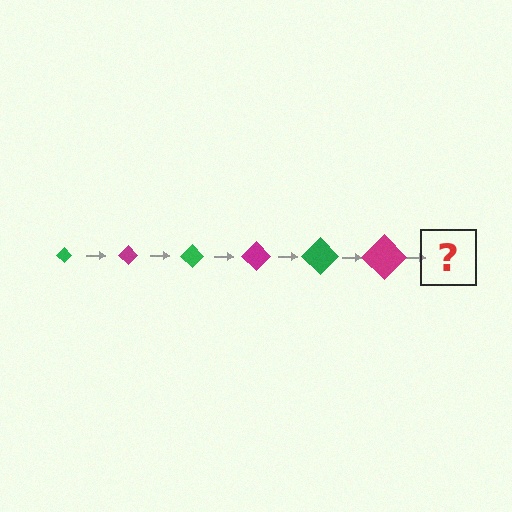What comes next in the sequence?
The next element should be a green diamond, larger than the previous one.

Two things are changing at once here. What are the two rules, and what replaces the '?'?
The two rules are that the diamond grows larger each step and the color cycles through green and magenta. The '?' should be a green diamond, larger than the previous one.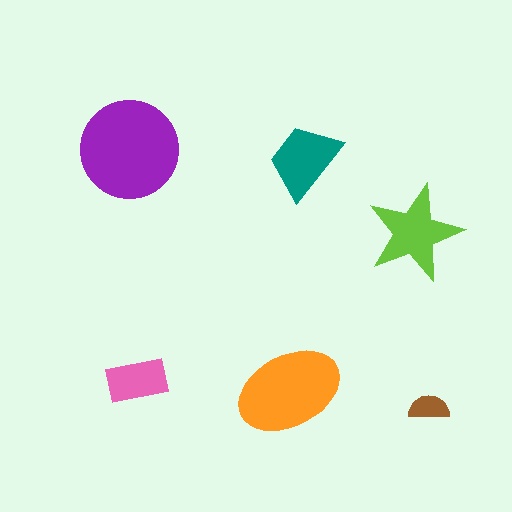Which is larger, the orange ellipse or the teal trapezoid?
The orange ellipse.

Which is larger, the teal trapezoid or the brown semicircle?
The teal trapezoid.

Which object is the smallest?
The brown semicircle.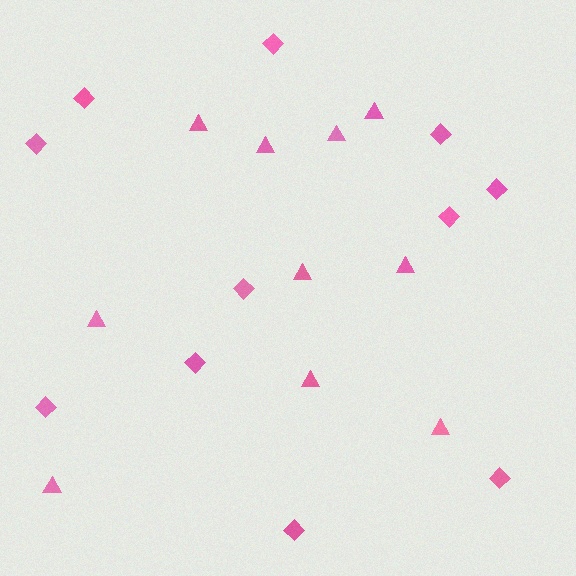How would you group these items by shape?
There are 2 groups: one group of diamonds (11) and one group of triangles (10).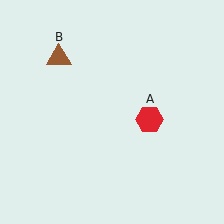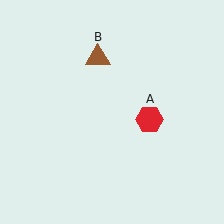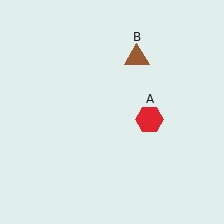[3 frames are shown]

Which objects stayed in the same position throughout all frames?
Red hexagon (object A) remained stationary.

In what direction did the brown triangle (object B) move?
The brown triangle (object B) moved right.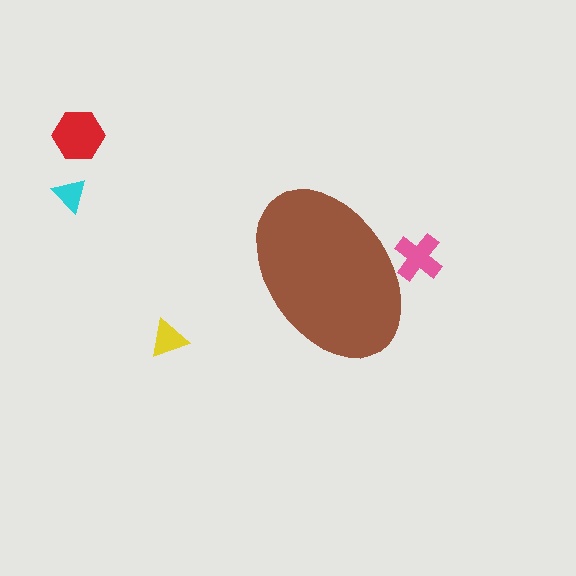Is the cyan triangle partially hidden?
No, the cyan triangle is fully visible.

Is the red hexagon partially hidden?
No, the red hexagon is fully visible.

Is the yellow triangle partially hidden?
No, the yellow triangle is fully visible.